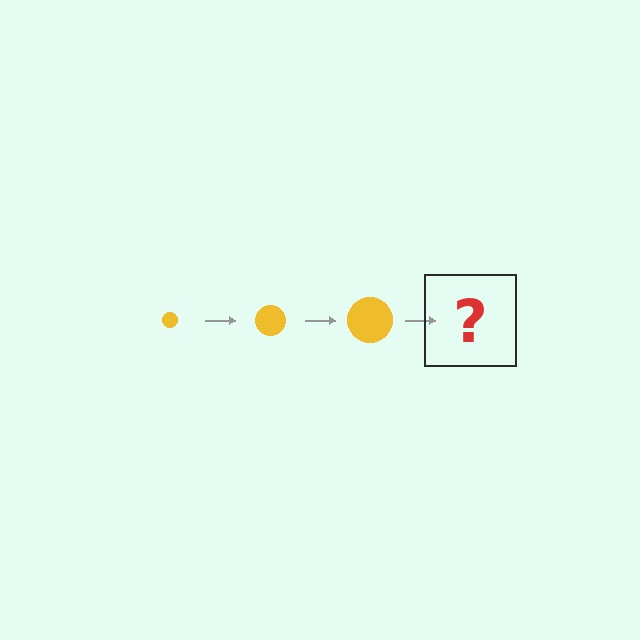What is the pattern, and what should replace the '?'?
The pattern is that the circle gets progressively larger each step. The '?' should be a yellow circle, larger than the previous one.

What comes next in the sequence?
The next element should be a yellow circle, larger than the previous one.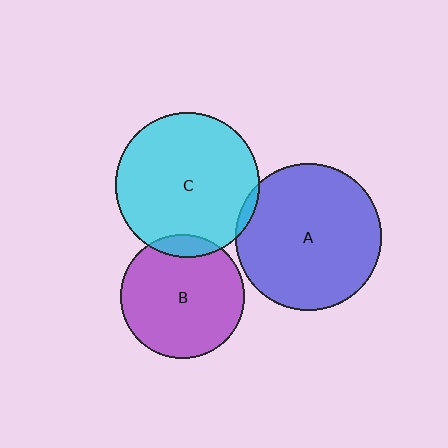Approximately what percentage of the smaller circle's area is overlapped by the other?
Approximately 10%.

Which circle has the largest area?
Circle A (blue).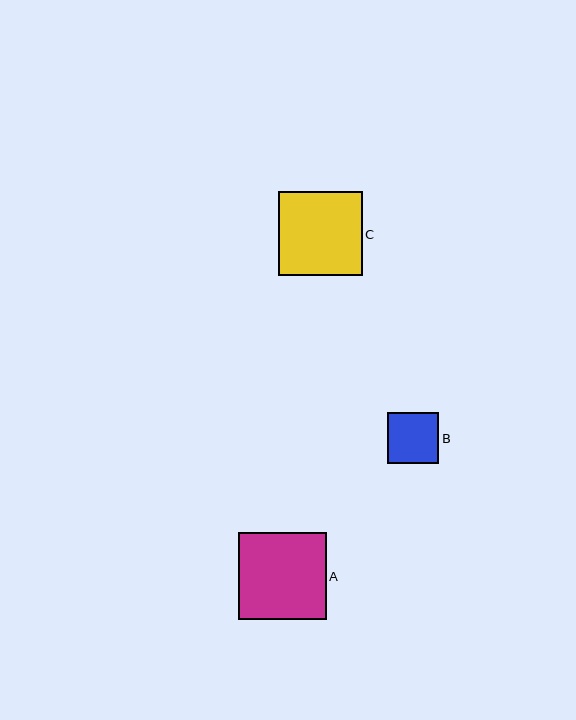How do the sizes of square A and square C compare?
Square A and square C are approximately the same size.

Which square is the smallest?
Square B is the smallest with a size of approximately 51 pixels.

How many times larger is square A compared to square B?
Square A is approximately 1.7 times the size of square B.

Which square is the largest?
Square A is the largest with a size of approximately 88 pixels.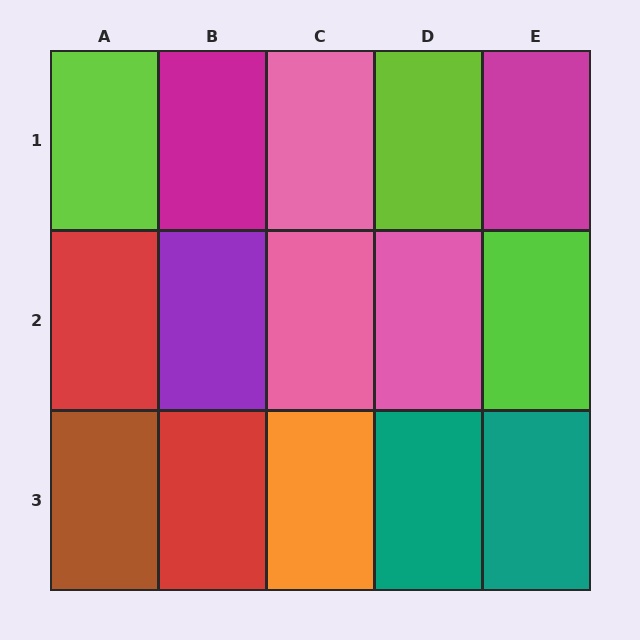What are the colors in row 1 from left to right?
Lime, magenta, pink, lime, magenta.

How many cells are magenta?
2 cells are magenta.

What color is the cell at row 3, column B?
Red.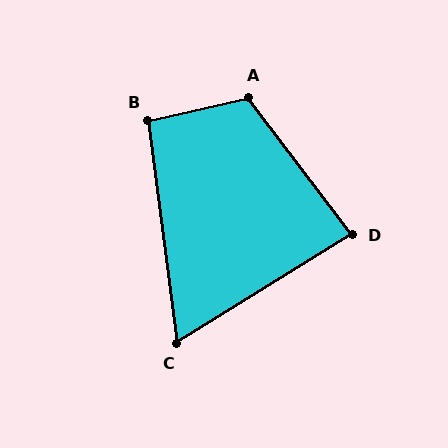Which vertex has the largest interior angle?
A, at approximately 114 degrees.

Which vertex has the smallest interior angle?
C, at approximately 66 degrees.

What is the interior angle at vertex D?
Approximately 85 degrees (acute).